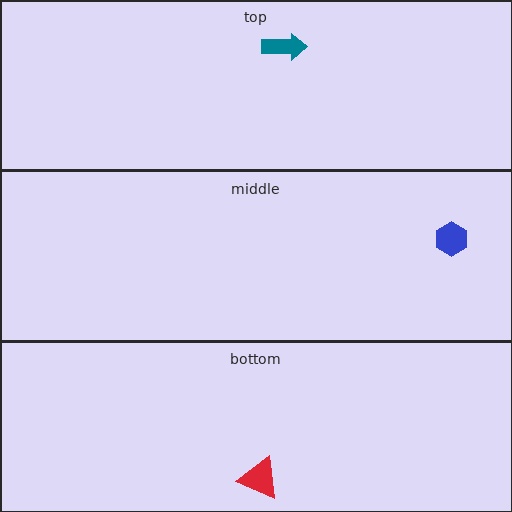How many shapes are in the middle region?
1.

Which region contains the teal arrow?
The top region.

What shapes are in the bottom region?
The red triangle.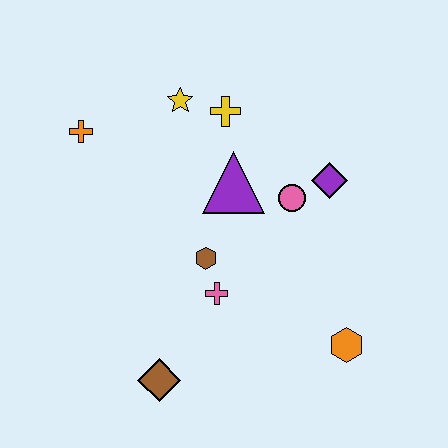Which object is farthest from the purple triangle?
The brown diamond is farthest from the purple triangle.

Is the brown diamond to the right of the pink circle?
No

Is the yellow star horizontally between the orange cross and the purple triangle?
Yes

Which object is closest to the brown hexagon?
The pink cross is closest to the brown hexagon.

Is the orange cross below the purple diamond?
No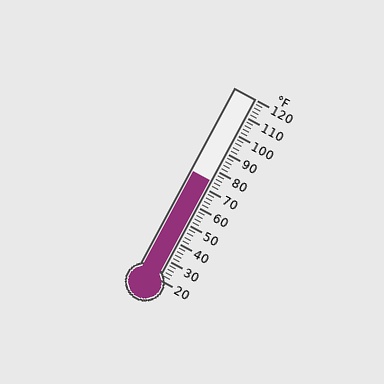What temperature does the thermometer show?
The thermometer shows approximately 74°F.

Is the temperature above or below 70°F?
The temperature is above 70°F.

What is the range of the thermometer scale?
The thermometer scale ranges from 20°F to 120°F.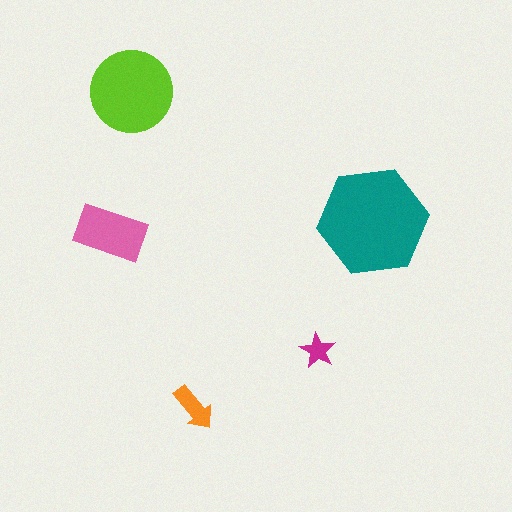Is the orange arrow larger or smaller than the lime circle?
Smaller.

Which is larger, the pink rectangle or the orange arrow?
The pink rectangle.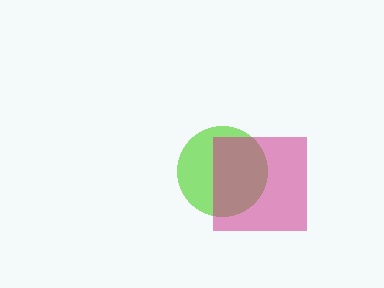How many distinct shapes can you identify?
There are 2 distinct shapes: a lime circle, a magenta square.